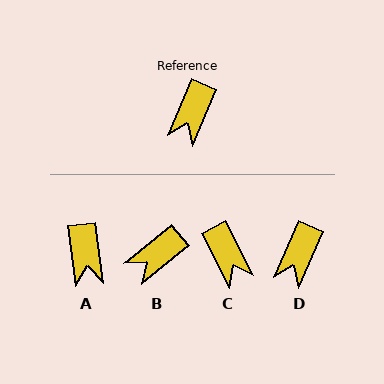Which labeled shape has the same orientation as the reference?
D.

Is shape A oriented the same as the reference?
No, it is off by about 30 degrees.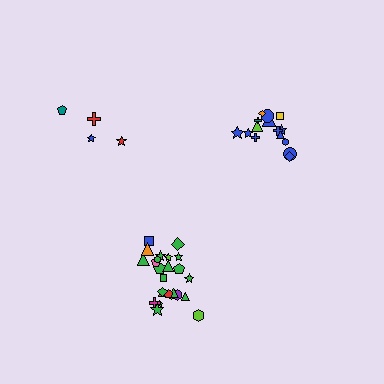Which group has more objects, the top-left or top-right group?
The top-right group.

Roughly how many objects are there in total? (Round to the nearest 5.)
Roughly 45 objects in total.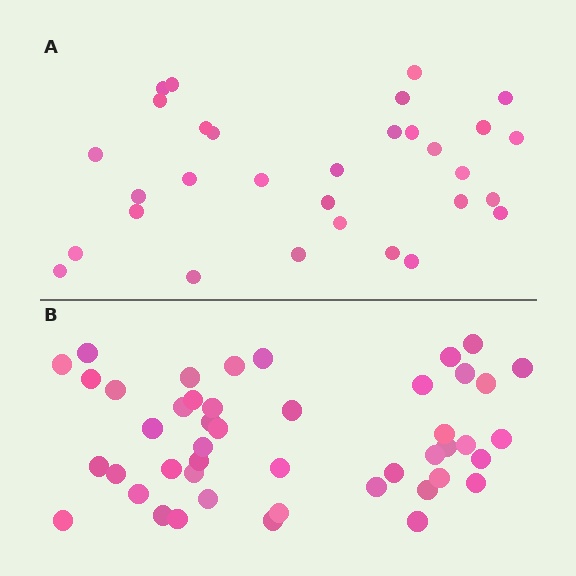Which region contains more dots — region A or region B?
Region B (the bottom region) has more dots.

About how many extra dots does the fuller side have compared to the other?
Region B has approximately 15 more dots than region A.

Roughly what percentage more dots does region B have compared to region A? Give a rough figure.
About 50% more.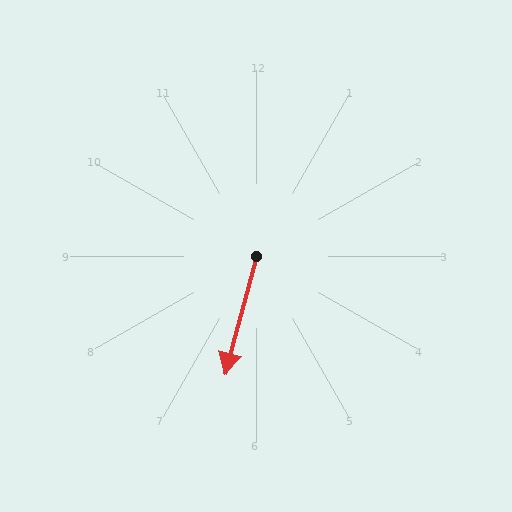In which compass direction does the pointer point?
South.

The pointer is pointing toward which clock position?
Roughly 6 o'clock.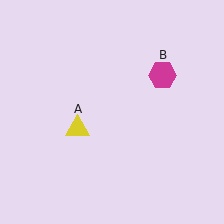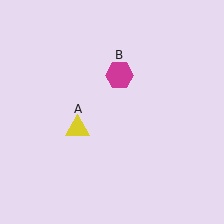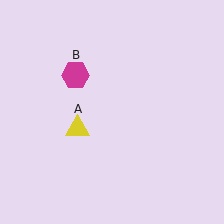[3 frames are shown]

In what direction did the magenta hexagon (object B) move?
The magenta hexagon (object B) moved left.